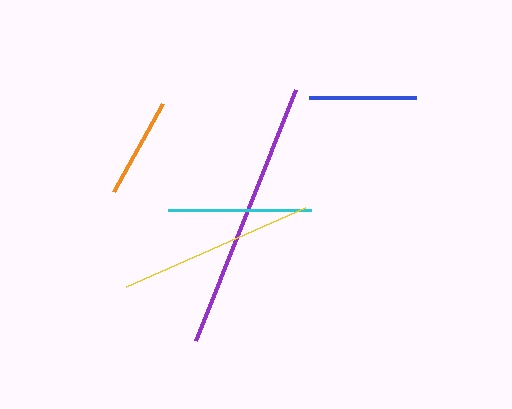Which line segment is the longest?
The purple line is the longest at approximately 270 pixels.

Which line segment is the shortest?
The orange line is the shortest at approximately 101 pixels.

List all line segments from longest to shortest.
From longest to shortest: purple, yellow, cyan, blue, orange.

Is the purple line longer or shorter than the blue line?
The purple line is longer than the blue line.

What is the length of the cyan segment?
The cyan segment is approximately 143 pixels long.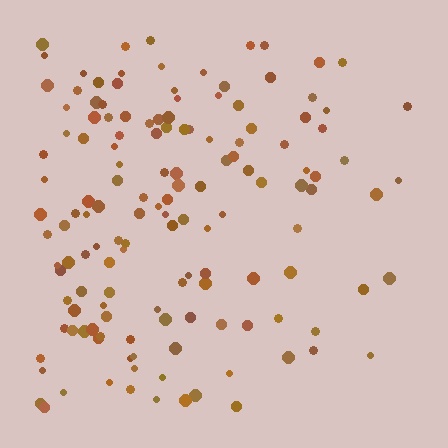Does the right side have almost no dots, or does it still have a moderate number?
Still a moderate number, just noticeably fewer than the left.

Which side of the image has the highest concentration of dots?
The left.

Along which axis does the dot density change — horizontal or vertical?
Horizontal.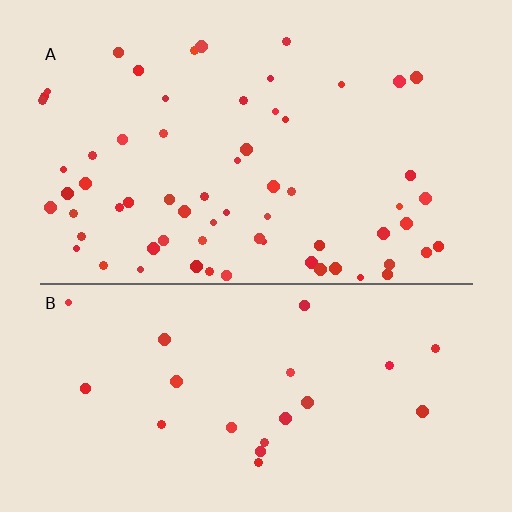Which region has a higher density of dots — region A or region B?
A (the top).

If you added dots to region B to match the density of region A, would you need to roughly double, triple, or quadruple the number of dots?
Approximately triple.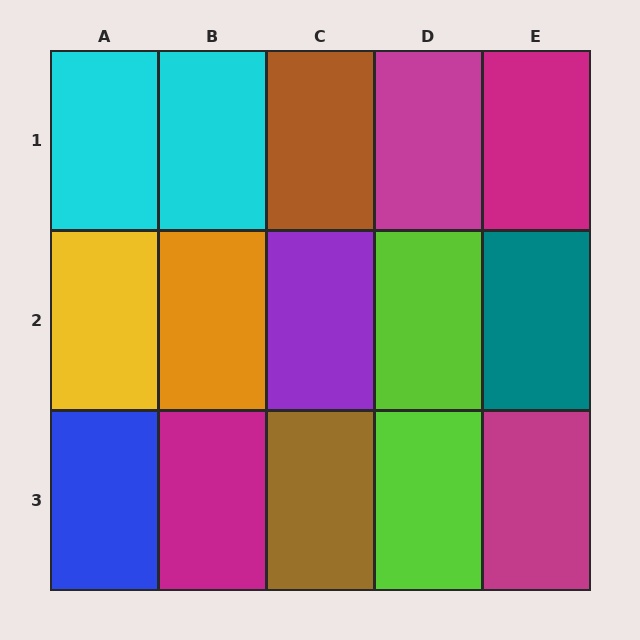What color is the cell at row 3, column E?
Magenta.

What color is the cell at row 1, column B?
Cyan.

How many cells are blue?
1 cell is blue.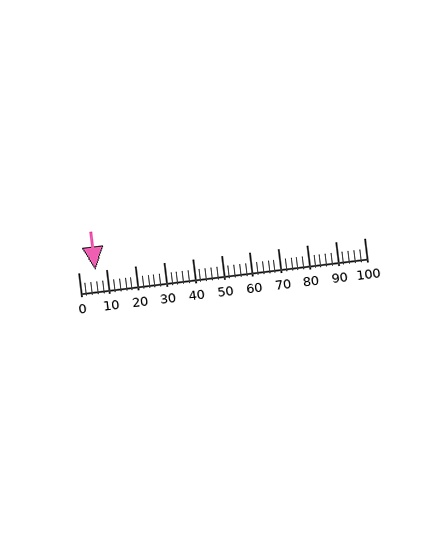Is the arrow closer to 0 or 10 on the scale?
The arrow is closer to 10.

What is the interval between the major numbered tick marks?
The major tick marks are spaced 10 units apart.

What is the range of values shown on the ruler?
The ruler shows values from 0 to 100.